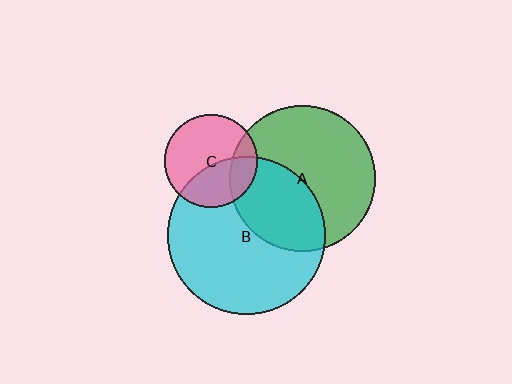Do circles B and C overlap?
Yes.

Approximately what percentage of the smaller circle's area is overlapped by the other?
Approximately 40%.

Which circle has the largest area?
Circle B (cyan).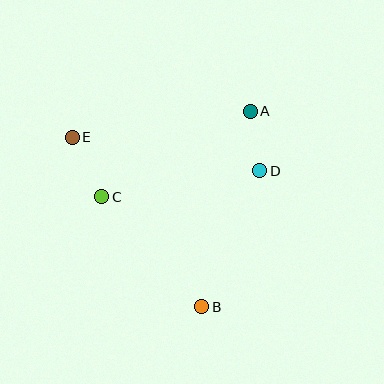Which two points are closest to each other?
Points A and D are closest to each other.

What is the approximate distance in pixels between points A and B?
The distance between A and B is approximately 201 pixels.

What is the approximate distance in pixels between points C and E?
The distance between C and E is approximately 66 pixels.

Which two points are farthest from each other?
Points B and E are farthest from each other.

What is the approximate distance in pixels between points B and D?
The distance between B and D is approximately 148 pixels.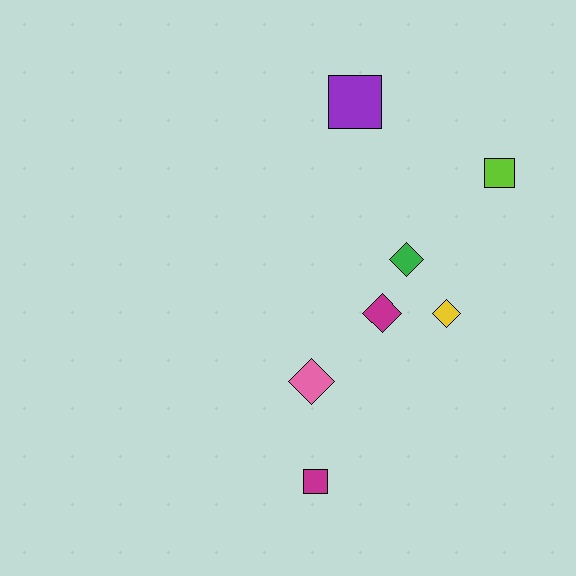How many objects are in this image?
There are 7 objects.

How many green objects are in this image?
There is 1 green object.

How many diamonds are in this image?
There are 4 diamonds.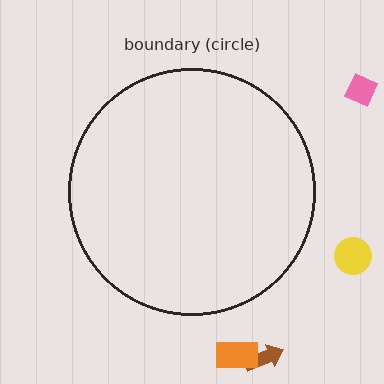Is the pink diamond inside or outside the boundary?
Outside.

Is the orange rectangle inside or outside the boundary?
Outside.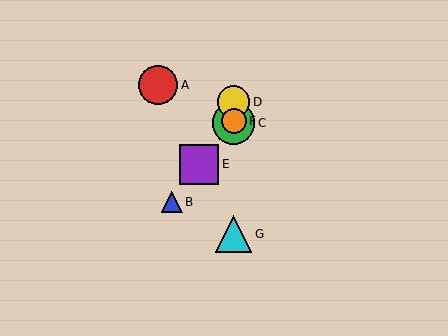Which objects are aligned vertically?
Objects C, D, F, G are aligned vertically.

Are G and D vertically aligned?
Yes, both are at x≈234.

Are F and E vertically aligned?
No, F is at x≈234 and E is at x≈199.